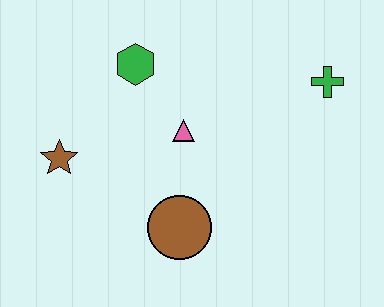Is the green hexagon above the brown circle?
Yes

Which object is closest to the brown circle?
The pink triangle is closest to the brown circle.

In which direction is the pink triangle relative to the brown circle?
The pink triangle is above the brown circle.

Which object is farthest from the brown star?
The green cross is farthest from the brown star.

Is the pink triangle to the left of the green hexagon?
No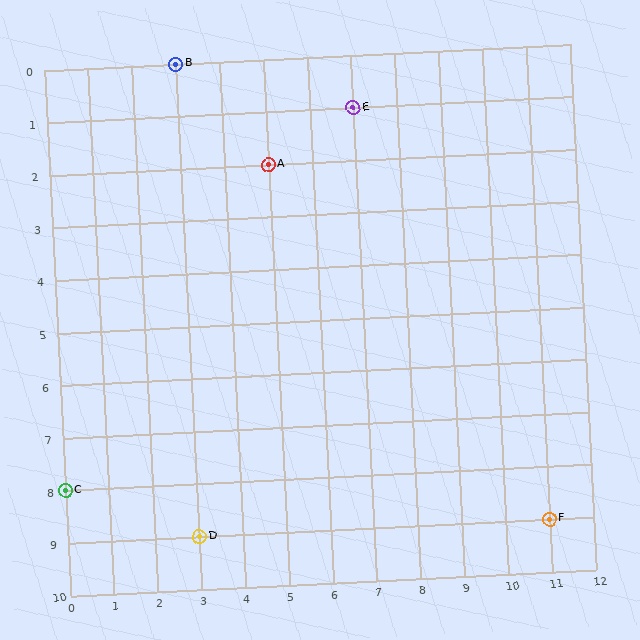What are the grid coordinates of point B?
Point B is at grid coordinates (3, 0).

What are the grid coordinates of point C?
Point C is at grid coordinates (0, 8).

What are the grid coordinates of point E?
Point E is at grid coordinates (7, 1).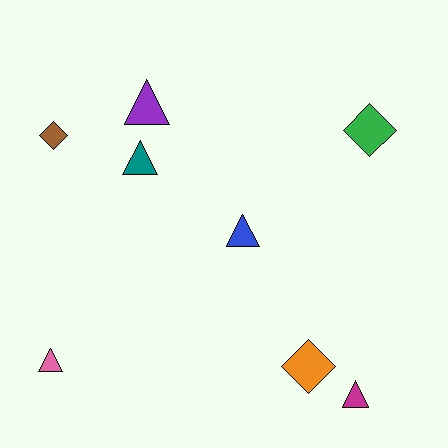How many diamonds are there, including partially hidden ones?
There are 3 diamonds.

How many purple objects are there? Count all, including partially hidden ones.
There is 1 purple object.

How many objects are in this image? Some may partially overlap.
There are 8 objects.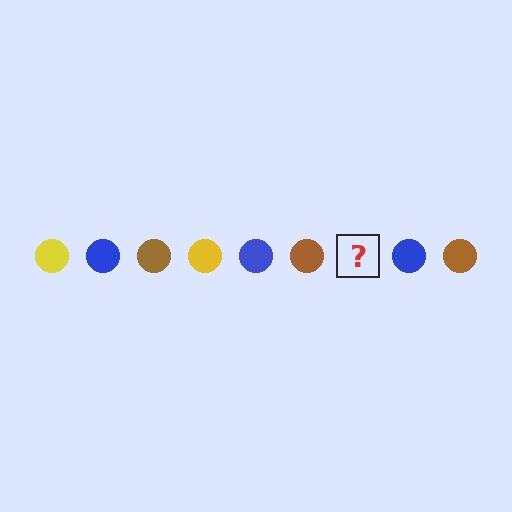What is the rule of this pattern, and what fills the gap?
The rule is that the pattern cycles through yellow, blue, brown circles. The gap should be filled with a yellow circle.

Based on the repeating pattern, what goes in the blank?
The blank should be a yellow circle.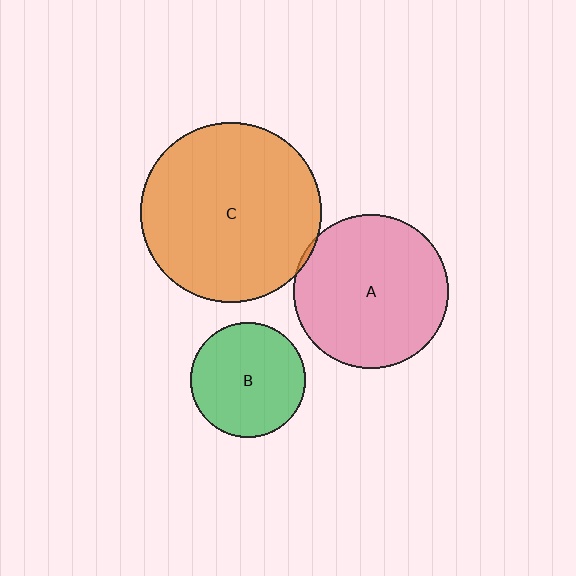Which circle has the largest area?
Circle C (orange).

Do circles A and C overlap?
Yes.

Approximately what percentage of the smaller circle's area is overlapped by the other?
Approximately 5%.